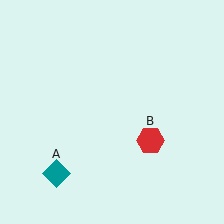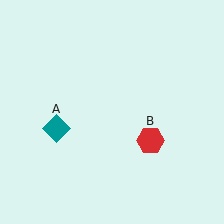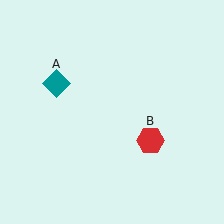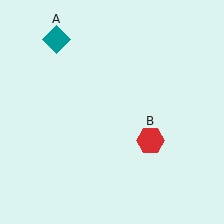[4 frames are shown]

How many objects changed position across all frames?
1 object changed position: teal diamond (object A).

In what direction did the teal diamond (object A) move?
The teal diamond (object A) moved up.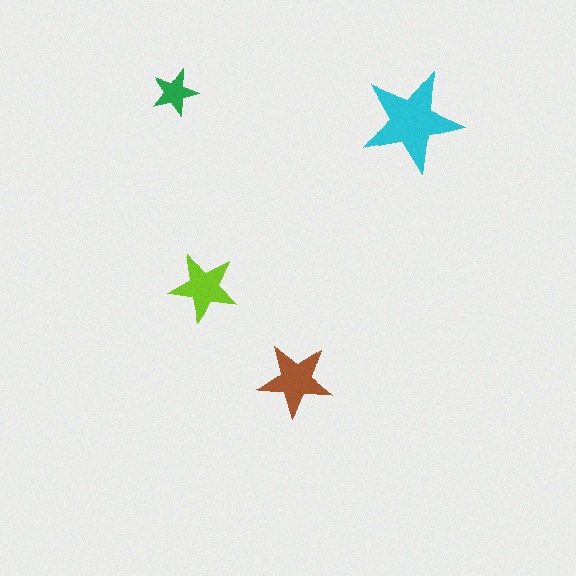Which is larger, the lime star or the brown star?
The brown one.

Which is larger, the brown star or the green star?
The brown one.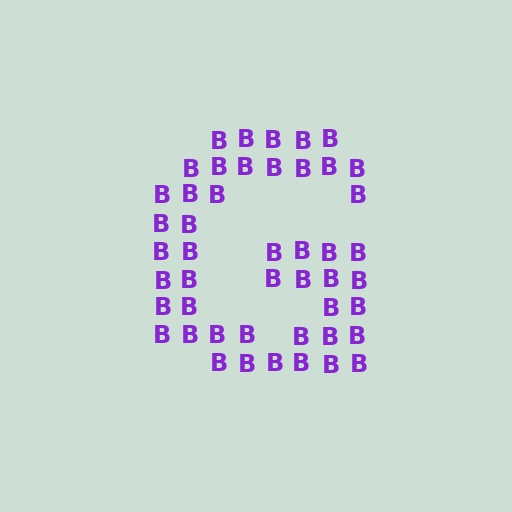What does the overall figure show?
The overall figure shows the letter G.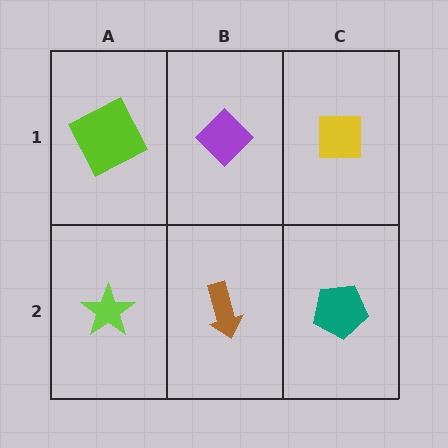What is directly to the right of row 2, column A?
A brown arrow.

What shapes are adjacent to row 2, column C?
A yellow square (row 1, column C), a brown arrow (row 2, column B).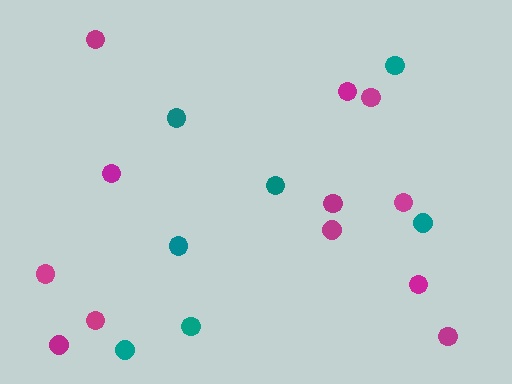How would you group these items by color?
There are 2 groups: one group of teal circles (7) and one group of magenta circles (12).